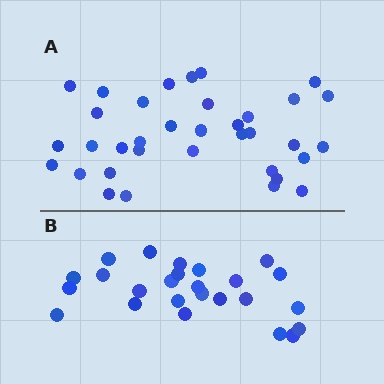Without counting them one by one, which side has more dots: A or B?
Region A (the top region) has more dots.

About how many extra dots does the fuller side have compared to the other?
Region A has roughly 10 or so more dots than region B.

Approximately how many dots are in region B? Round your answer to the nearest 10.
About 20 dots. (The exact count is 25, which rounds to 20.)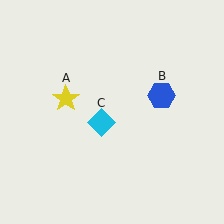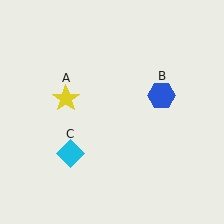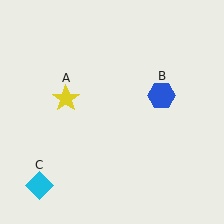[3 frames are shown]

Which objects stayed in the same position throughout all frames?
Yellow star (object A) and blue hexagon (object B) remained stationary.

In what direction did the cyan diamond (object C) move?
The cyan diamond (object C) moved down and to the left.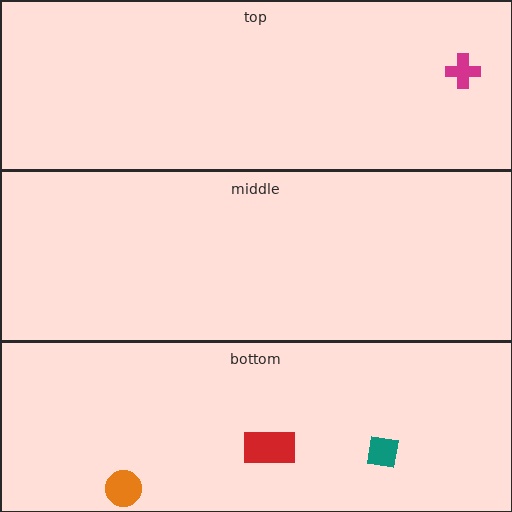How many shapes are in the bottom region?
3.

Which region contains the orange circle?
The bottom region.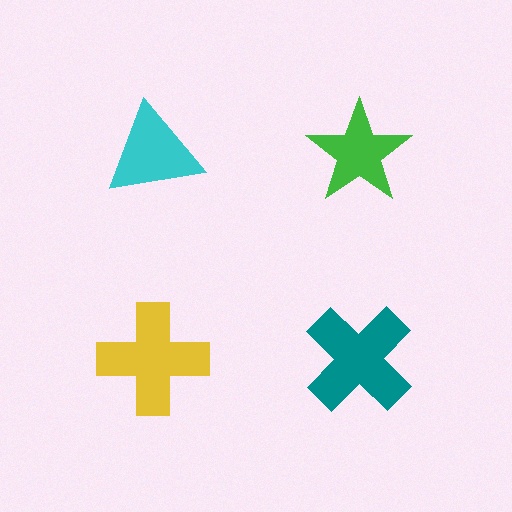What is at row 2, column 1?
A yellow cross.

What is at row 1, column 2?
A green star.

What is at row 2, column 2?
A teal cross.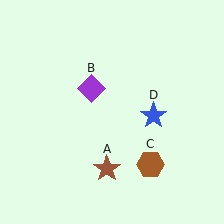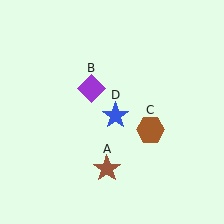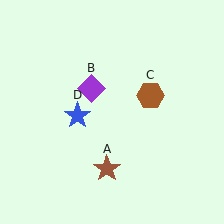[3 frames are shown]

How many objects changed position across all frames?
2 objects changed position: brown hexagon (object C), blue star (object D).